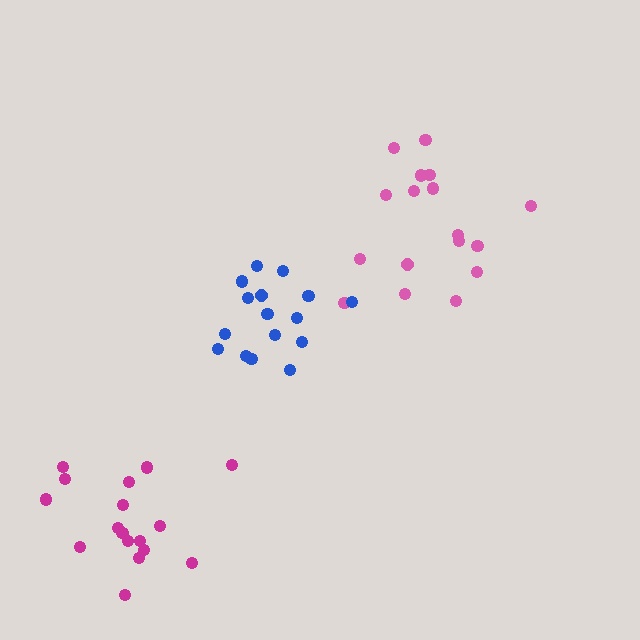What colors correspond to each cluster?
The clusters are colored: pink, magenta, blue.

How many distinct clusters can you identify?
There are 3 distinct clusters.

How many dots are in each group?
Group 1: 17 dots, Group 2: 17 dots, Group 3: 16 dots (50 total).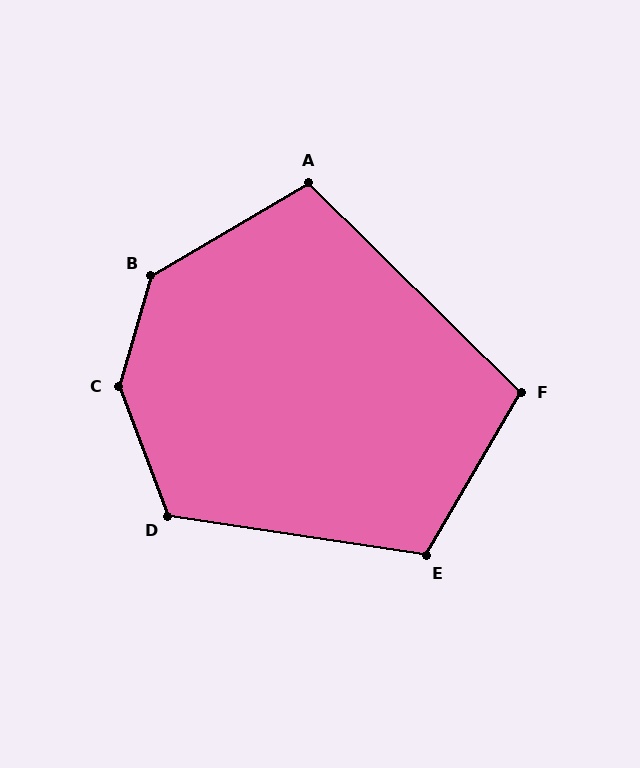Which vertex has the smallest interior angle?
F, at approximately 104 degrees.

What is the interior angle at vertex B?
Approximately 136 degrees (obtuse).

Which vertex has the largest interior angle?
C, at approximately 143 degrees.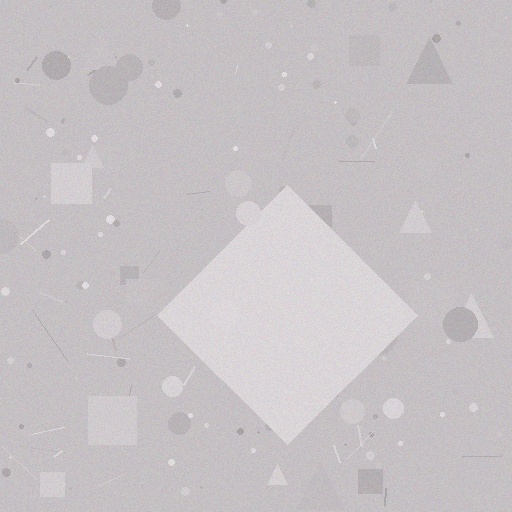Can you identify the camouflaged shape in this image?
The camouflaged shape is a diamond.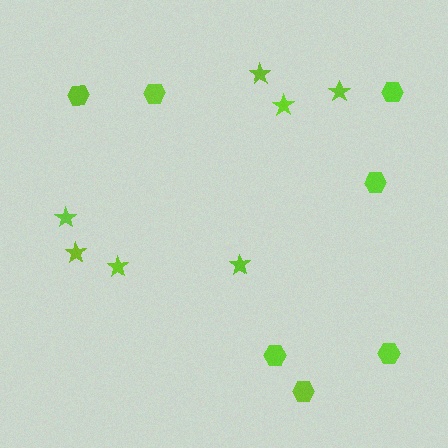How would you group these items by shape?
There are 2 groups: one group of stars (7) and one group of hexagons (7).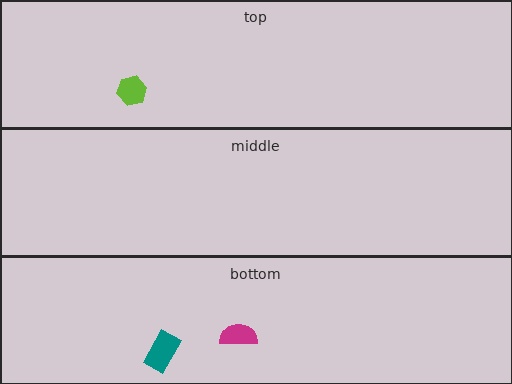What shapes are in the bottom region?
The magenta semicircle, the teal rectangle.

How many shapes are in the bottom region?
2.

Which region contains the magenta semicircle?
The bottom region.